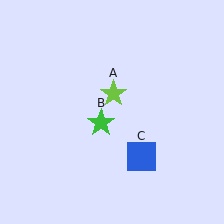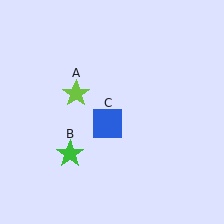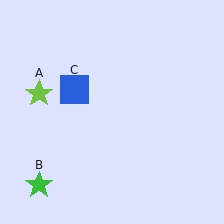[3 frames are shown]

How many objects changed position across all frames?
3 objects changed position: lime star (object A), green star (object B), blue square (object C).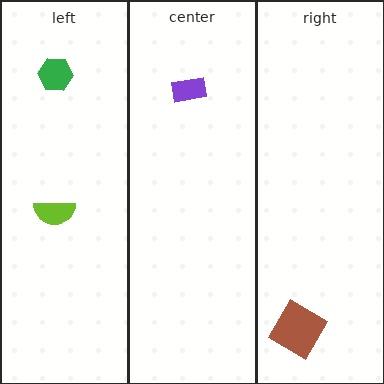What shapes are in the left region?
The green hexagon, the lime semicircle.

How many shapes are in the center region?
1.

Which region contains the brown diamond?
The right region.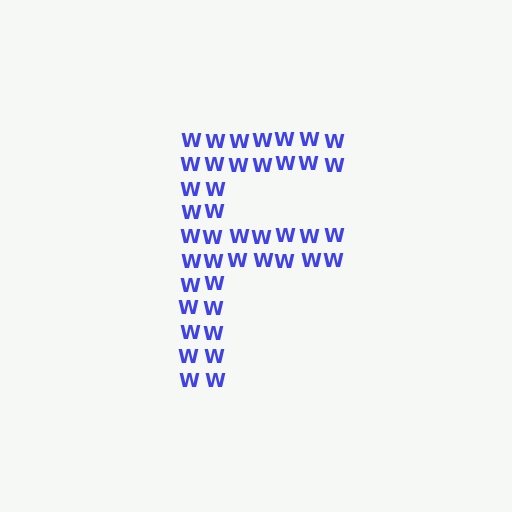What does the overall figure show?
The overall figure shows the letter F.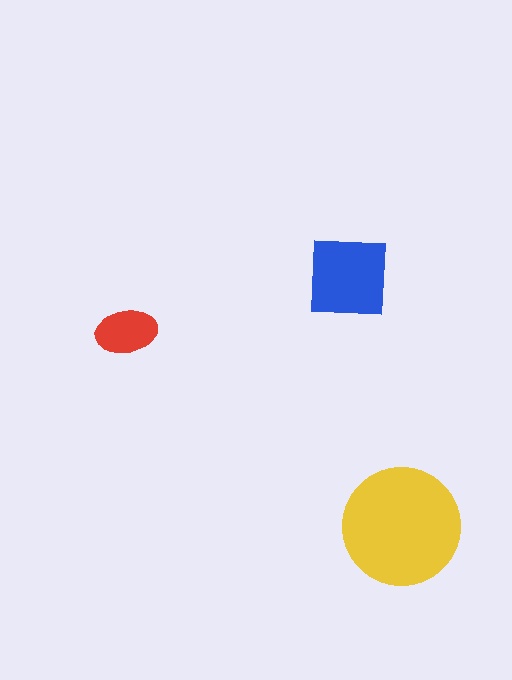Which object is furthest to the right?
The yellow circle is rightmost.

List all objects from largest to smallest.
The yellow circle, the blue square, the red ellipse.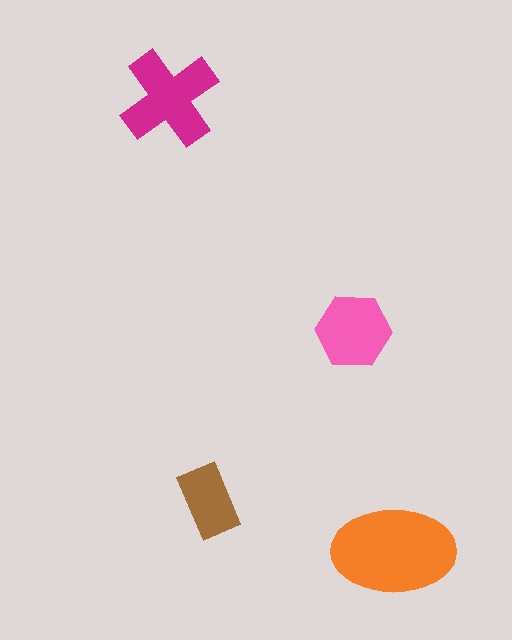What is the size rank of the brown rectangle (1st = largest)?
4th.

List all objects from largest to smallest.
The orange ellipse, the magenta cross, the pink hexagon, the brown rectangle.